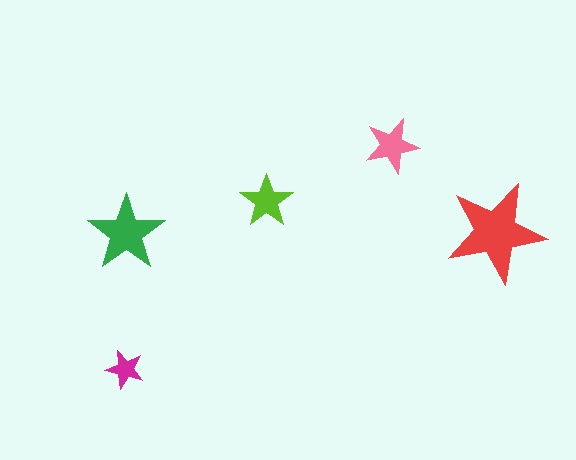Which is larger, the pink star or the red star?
The red one.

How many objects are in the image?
There are 5 objects in the image.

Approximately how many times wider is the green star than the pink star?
About 1.5 times wider.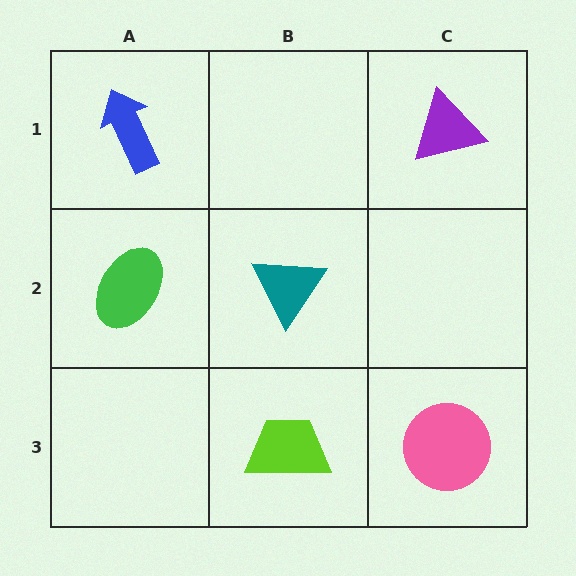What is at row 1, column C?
A purple triangle.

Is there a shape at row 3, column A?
No, that cell is empty.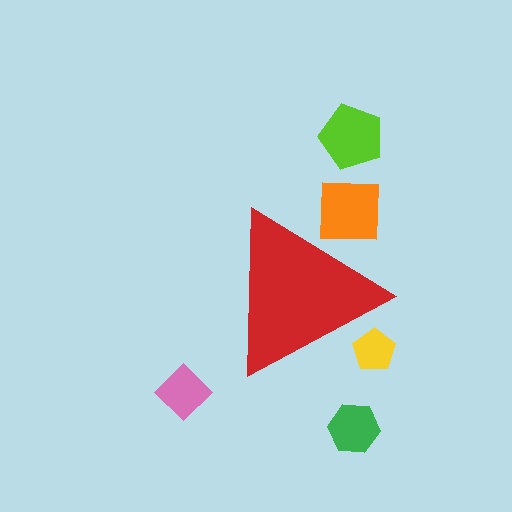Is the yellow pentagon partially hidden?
Yes, the yellow pentagon is partially hidden behind the red triangle.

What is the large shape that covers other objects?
A red triangle.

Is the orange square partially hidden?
Yes, the orange square is partially hidden behind the red triangle.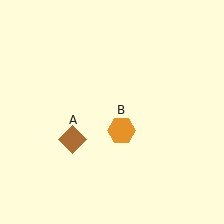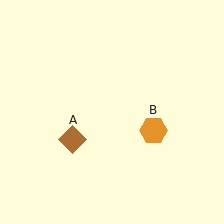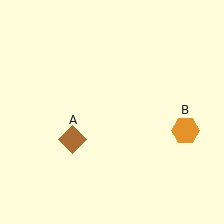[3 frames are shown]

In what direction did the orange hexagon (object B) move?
The orange hexagon (object B) moved right.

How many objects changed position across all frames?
1 object changed position: orange hexagon (object B).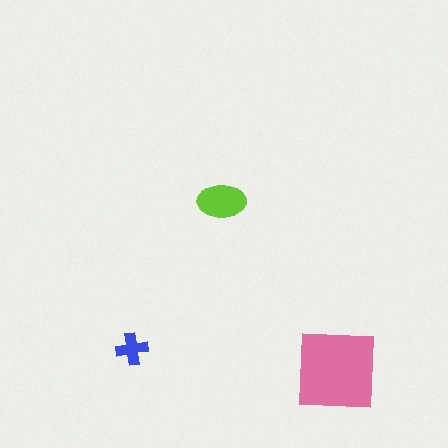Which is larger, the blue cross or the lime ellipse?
The lime ellipse.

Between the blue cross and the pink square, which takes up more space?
The pink square.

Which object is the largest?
The pink square.